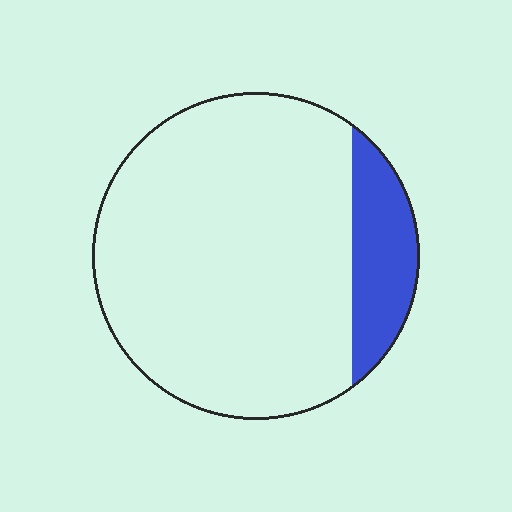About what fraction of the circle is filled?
About one sixth (1/6).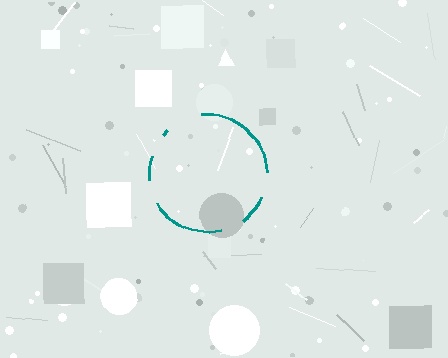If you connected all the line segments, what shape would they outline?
They would outline a circle.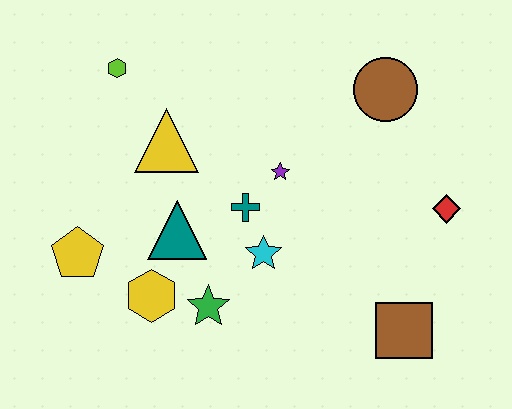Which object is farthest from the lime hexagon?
The brown square is farthest from the lime hexagon.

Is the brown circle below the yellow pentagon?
No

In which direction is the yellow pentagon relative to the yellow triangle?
The yellow pentagon is below the yellow triangle.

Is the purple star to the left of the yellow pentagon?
No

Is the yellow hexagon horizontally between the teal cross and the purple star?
No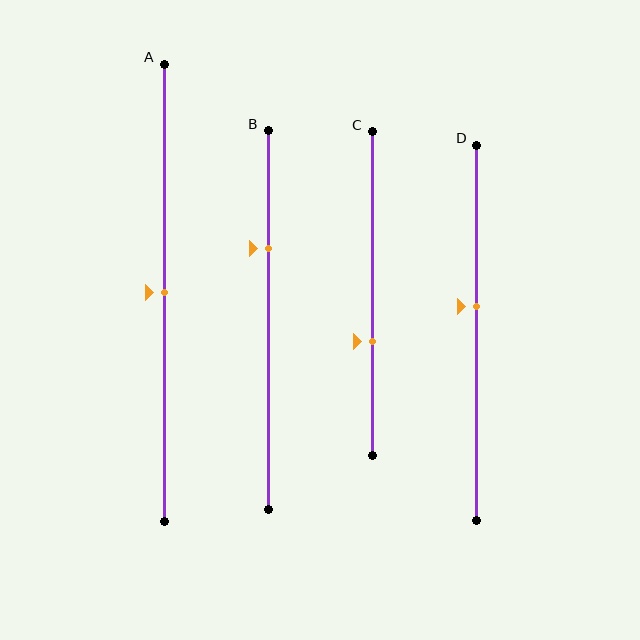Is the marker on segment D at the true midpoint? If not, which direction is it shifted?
No, the marker on segment D is shifted upward by about 7% of the segment length.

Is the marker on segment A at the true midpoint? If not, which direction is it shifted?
Yes, the marker on segment A is at the true midpoint.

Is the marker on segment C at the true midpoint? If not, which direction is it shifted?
No, the marker on segment C is shifted downward by about 15% of the segment length.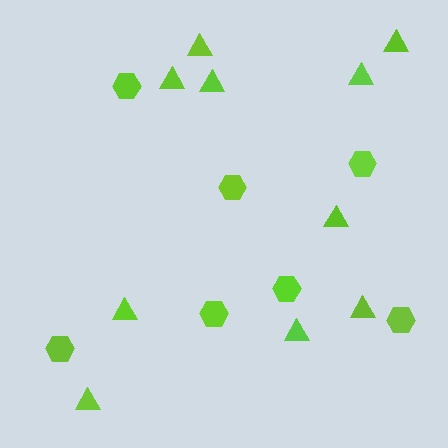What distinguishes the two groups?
There are 2 groups: one group of hexagons (7) and one group of triangles (10).